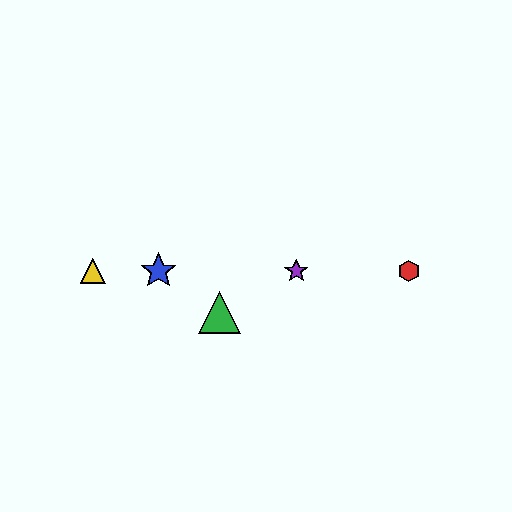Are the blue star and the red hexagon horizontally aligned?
Yes, both are at y≈271.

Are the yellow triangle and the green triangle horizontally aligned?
No, the yellow triangle is at y≈271 and the green triangle is at y≈313.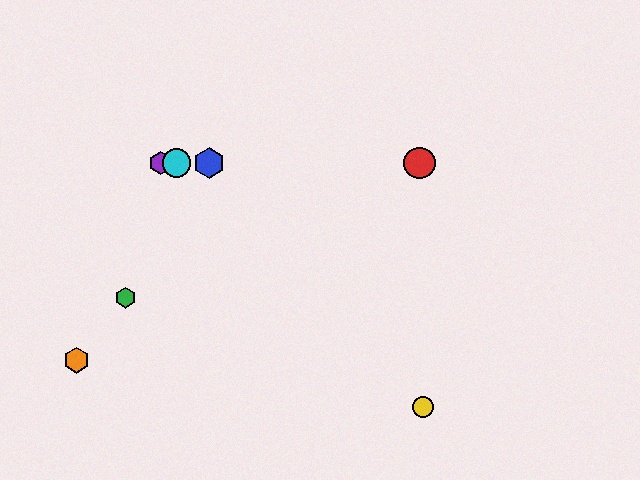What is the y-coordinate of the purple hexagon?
The purple hexagon is at y≈163.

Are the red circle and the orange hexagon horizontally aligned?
No, the red circle is at y≈163 and the orange hexagon is at y≈360.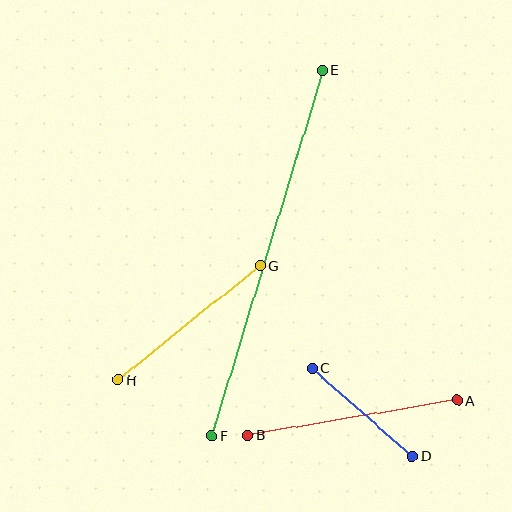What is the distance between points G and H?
The distance is approximately 182 pixels.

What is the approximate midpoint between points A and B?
The midpoint is at approximately (352, 418) pixels.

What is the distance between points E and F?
The distance is approximately 382 pixels.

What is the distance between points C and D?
The distance is approximately 134 pixels.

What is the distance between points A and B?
The distance is approximately 213 pixels.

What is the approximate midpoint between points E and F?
The midpoint is at approximately (267, 253) pixels.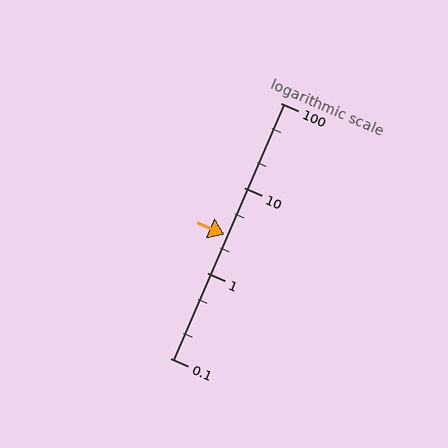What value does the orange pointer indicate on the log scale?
The pointer indicates approximately 2.8.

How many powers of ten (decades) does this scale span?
The scale spans 3 decades, from 0.1 to 100.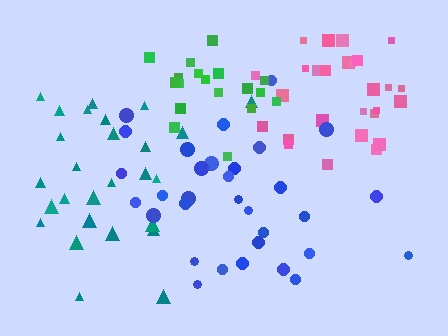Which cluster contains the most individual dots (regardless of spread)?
Blue (32).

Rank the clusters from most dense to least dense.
green, blue, pink, teal.